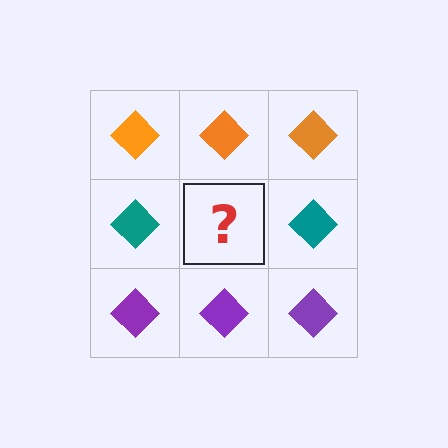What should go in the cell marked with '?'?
The missing cell should contain a teal diamond.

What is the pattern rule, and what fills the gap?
The rule is that each row has a consistent color. The gap should be filled with a teal diamond.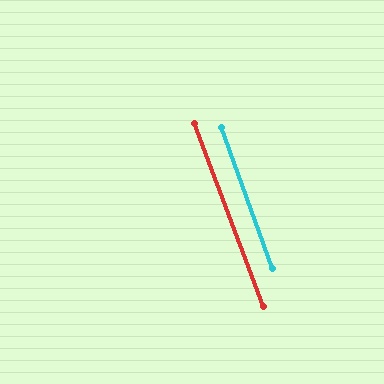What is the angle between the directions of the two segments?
Approximately 1 degree.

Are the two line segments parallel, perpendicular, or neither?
Parallel — their directions differ by only 0.9°.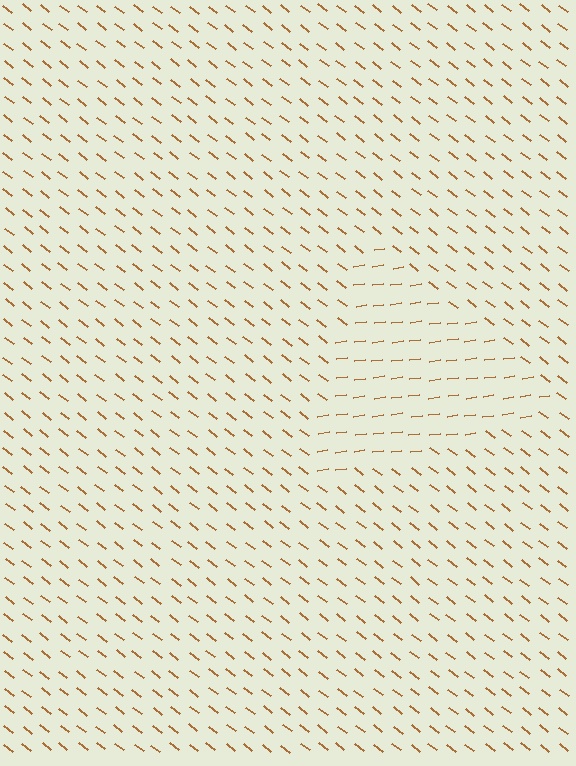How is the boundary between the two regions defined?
The boundary is defined purely by a change in line orientation (approximately 45 degrees difference). All lines are the same color and thickness.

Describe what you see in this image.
The image is filled with small brown line segments. A triangle region in the image has lines oriented differently from the surrounding lines, creating a visible texture boundary.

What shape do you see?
I see a triangle.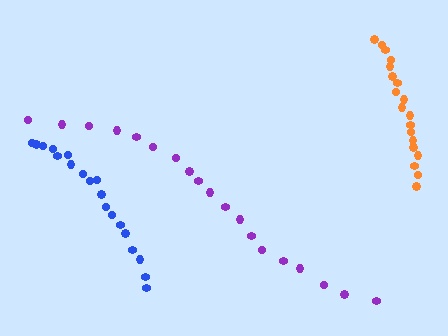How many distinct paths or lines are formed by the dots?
There are 3 distinct paths.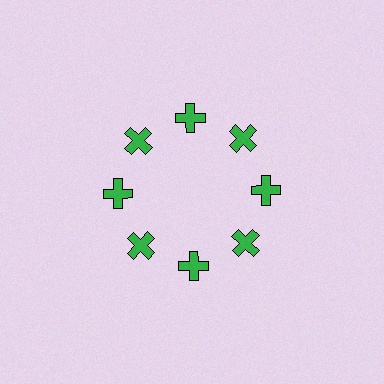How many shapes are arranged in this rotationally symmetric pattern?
There are 8 shapes, arranged in 8 groups of 1.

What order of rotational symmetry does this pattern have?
This pattern has 8-fold rotational symmetry.